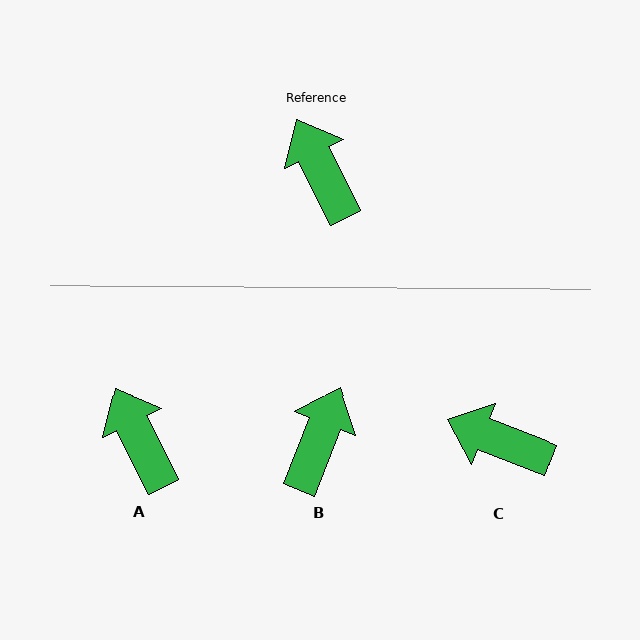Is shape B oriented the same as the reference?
No, it is off by about 48 degrees.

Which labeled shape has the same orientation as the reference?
A.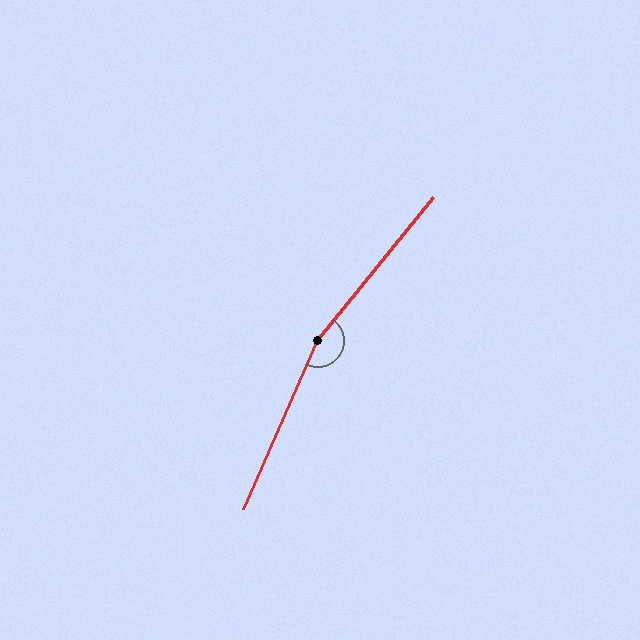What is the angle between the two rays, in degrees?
Approximately 165 degrees.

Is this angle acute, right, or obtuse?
It is obtuse.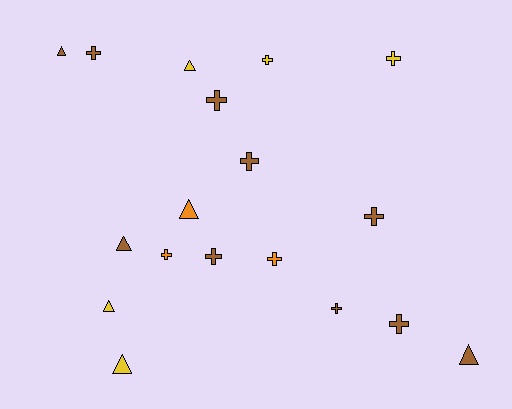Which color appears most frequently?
Brown, with 10 objects.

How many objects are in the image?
There are 18 objects.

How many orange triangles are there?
There is 1 orange triangle.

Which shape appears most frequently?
Cross, with 11 objects.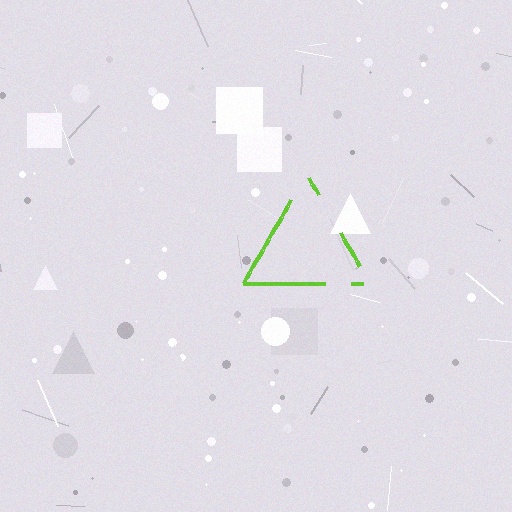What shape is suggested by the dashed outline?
The dashed outline suggests a triangle.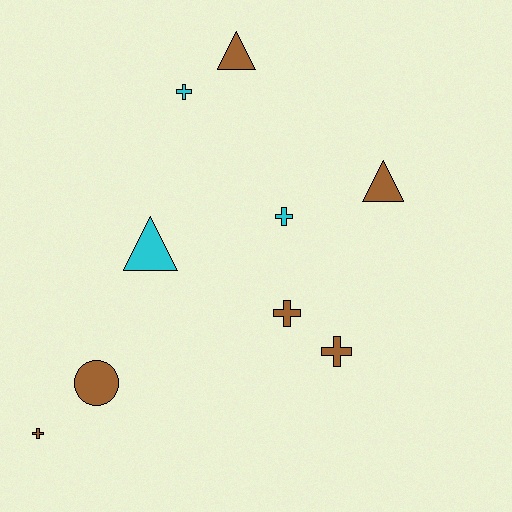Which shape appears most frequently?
Cross, with 5 objects.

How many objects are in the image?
There are 9 objects.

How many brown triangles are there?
There are 2 brown triangles.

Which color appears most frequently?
Brown, with 6 objects.